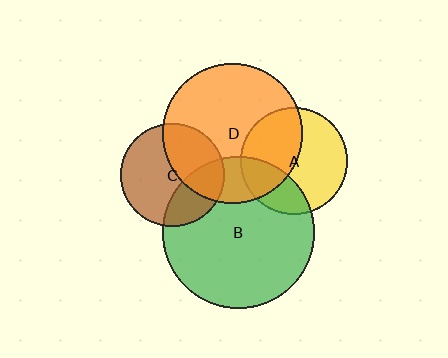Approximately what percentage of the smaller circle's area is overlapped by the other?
Approximately 30%.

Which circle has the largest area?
Circle B (green).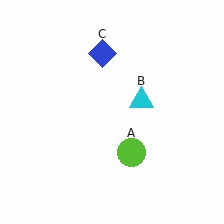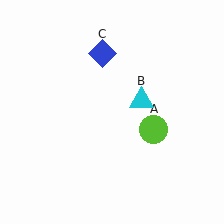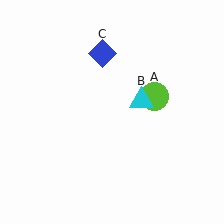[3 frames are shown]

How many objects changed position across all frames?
1 object changed position: lime circle (object A).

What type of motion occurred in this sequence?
The lime circle (object A) rotated counterclockwise around the center of the scene.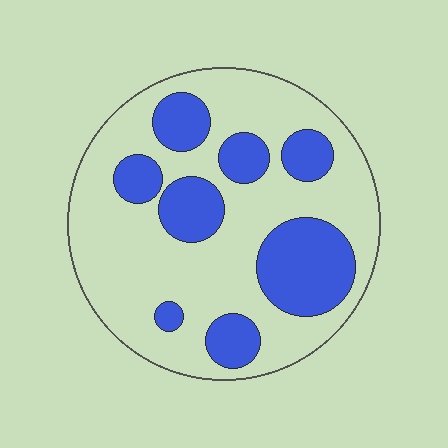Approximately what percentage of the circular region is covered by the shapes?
Approximately 30%.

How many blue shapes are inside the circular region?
8.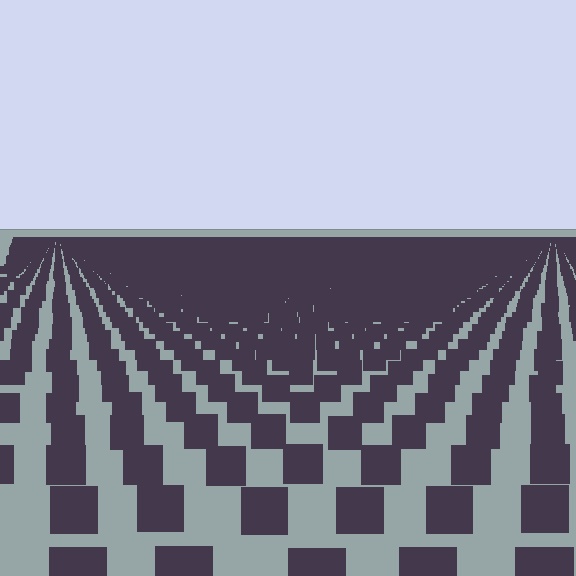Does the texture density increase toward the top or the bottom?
Density increases toward the top.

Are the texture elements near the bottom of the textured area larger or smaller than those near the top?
Larger. Near the bottom, elements are closer to the viewer and appear at a bigger on-screen size.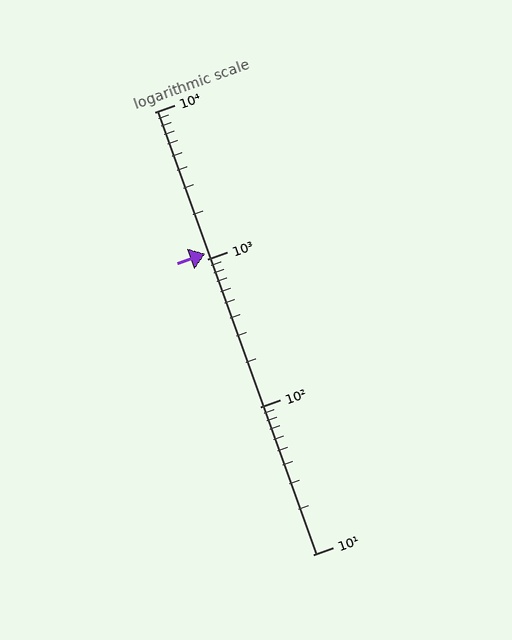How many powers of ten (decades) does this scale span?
The scale spans 3 decades, from 10 to 10000.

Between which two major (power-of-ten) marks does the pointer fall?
The pointer is between 1000 and 10000.